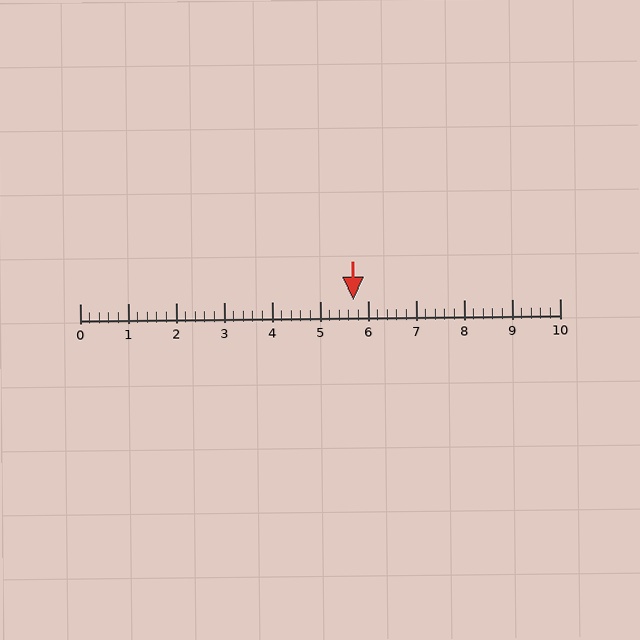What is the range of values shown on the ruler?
The ruler shows values from 0 to 10.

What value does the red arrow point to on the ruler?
The red arrow points to approximately 5.7.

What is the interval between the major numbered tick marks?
The major tick marks are spaced 1 units apart.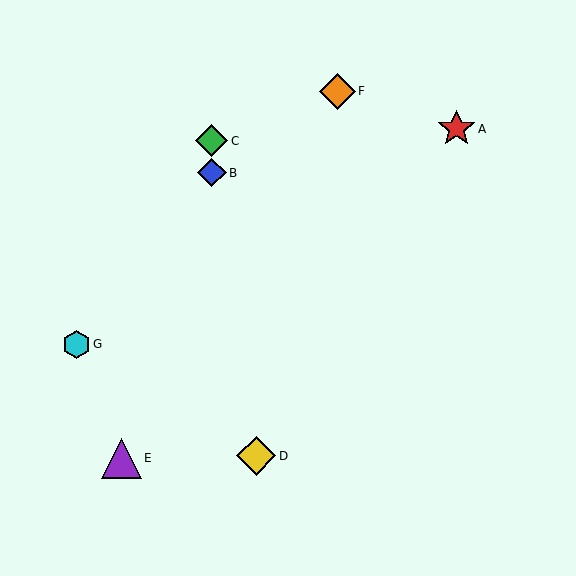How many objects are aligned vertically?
2 objects (B, C) are aligned vertically.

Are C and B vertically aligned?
Yes, both are at x≈212.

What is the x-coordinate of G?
Object G is at x≈77.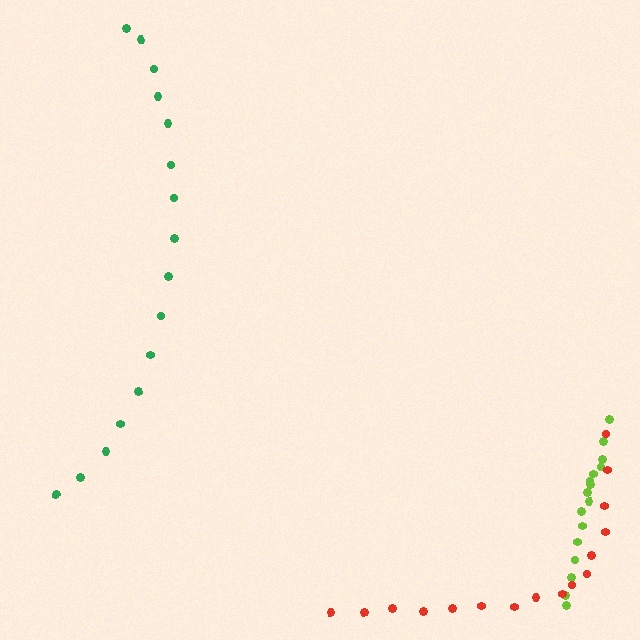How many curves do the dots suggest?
There are 3 distinct paths.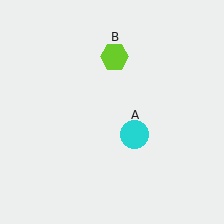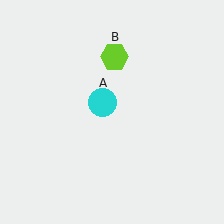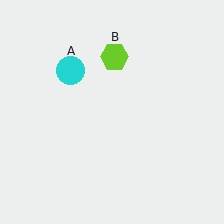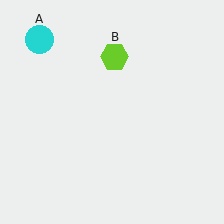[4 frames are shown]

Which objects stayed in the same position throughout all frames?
Lime hexagon (object B) remained stationary.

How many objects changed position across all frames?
1 object changed position: cyan circle (object A).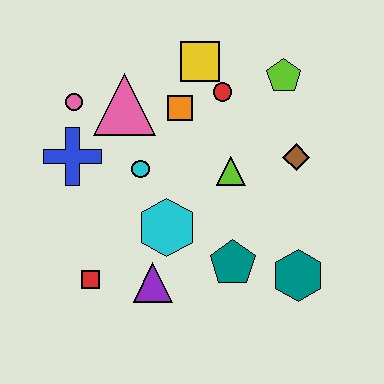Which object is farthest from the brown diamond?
The red square is farthest from the brown diamond.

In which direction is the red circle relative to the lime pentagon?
The red circle is to the left of the lime pentagon.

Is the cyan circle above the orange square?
No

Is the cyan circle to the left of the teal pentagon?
Yes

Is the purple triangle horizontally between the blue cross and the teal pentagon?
Yes